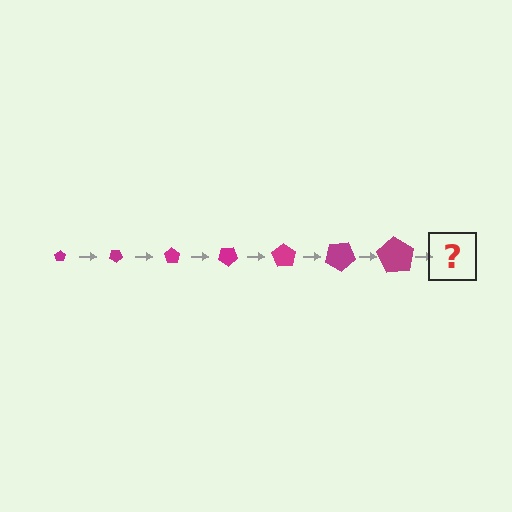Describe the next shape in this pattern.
It should be a pentagon, larger than the previous one and rotated 245 degrees from the start.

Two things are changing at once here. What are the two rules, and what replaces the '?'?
The two rules are that the pentagon grows larger each step and it rotates 35 degrees each step. The '?' should be a pentagon, larger than the previous one and rotated 245 degrees from the start.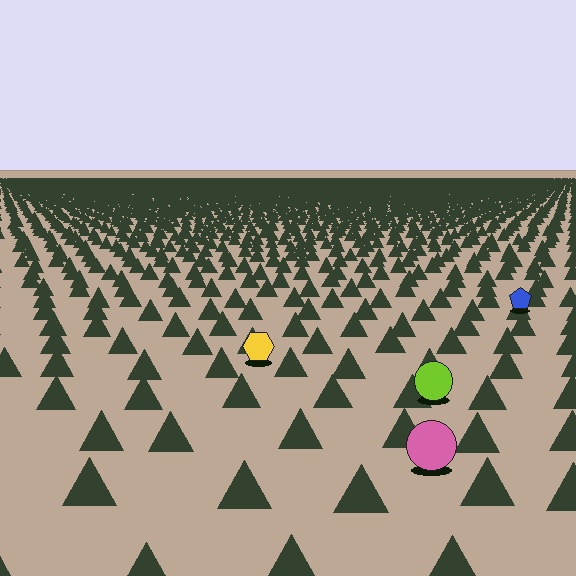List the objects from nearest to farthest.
From nearest to farthest: the pink circle, the lime circle, the yellow hexagon, the blue pentagon.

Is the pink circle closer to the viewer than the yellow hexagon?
Yes. The pink circle is closer — you can tell from the texture gradient: the ground texture is coarser near it.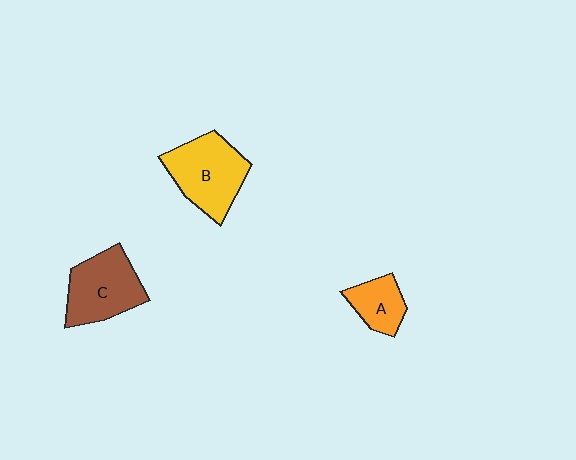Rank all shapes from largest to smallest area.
From largest to smallest: B (yellow), C (brown), A (orange).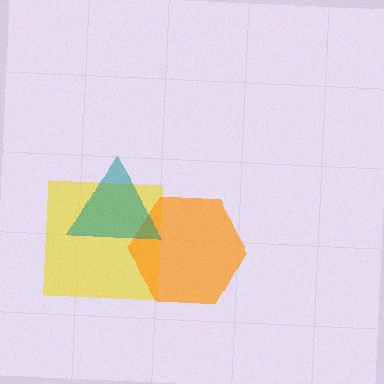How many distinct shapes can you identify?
There are 3 distinct shapes: a yellow square, an orange hexagon, a teal triangle.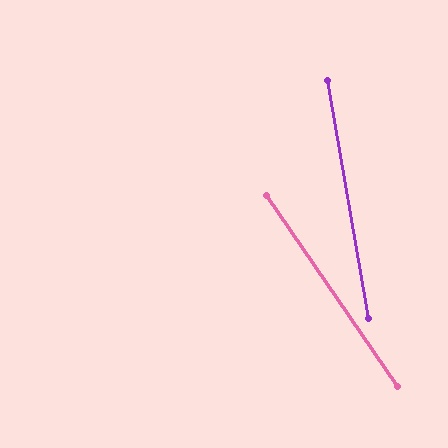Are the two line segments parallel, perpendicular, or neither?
Neither parallel nor perpendicular — they differ by about 24°.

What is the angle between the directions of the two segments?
Approximately 24 degrees.